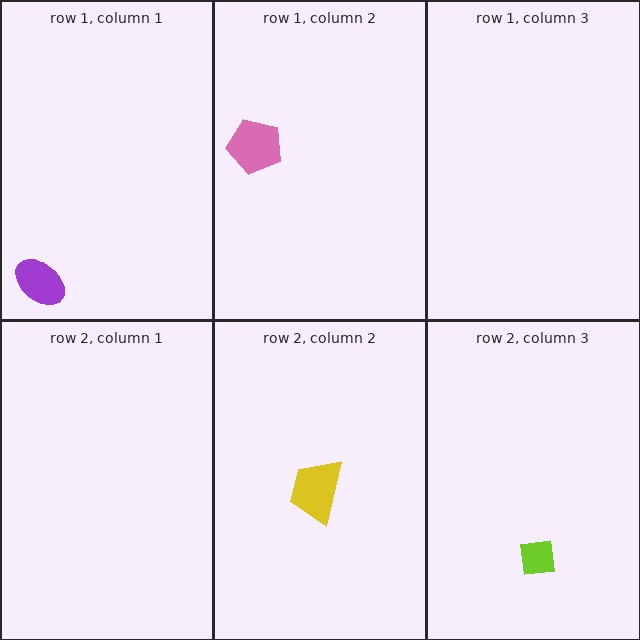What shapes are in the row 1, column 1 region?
The purple ellipse.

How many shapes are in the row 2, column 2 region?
1.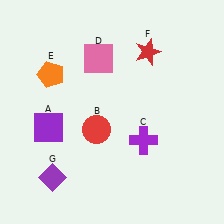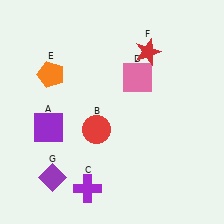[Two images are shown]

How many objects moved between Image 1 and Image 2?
2 objects moved between the two images.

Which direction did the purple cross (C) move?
The purple cross (C) moved left.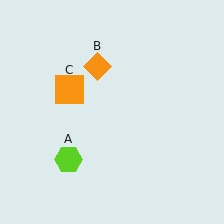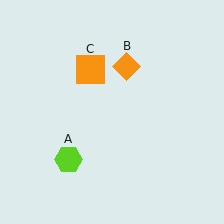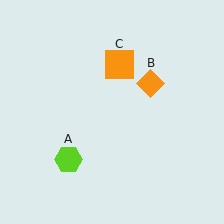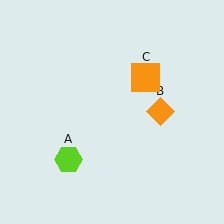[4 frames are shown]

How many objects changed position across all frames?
2 objects changed position: orange diamond (object B), orange square (object C).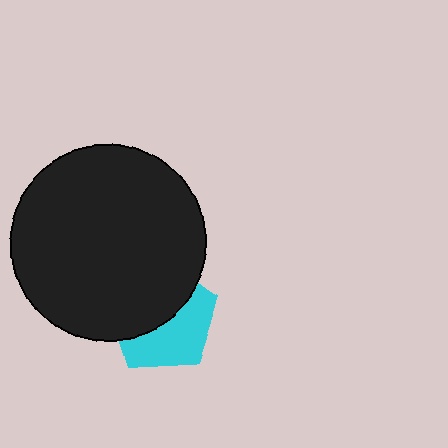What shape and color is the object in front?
The object in front is a black circle.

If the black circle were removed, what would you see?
You would see the complete cyan pentagon.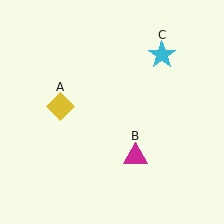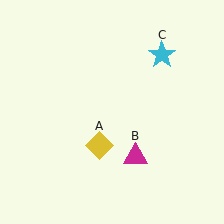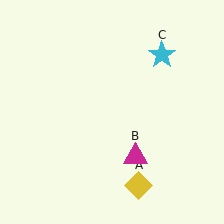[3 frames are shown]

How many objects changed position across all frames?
1 object changed position: yellow diamond (object A).